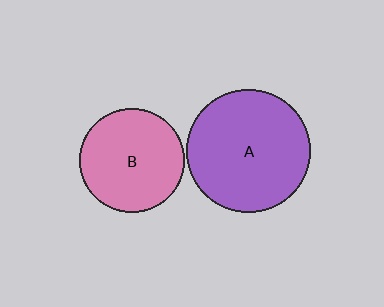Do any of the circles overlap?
No, none of the circles overlap.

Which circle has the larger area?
Circle A (purple).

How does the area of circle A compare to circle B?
Approximately 1.4 times.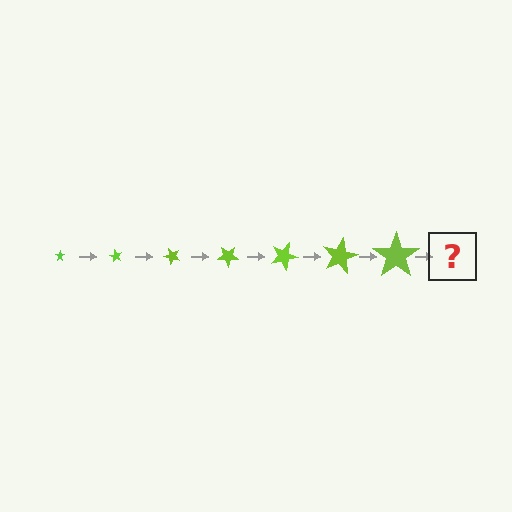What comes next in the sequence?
The next element should be a star, larger than the previous one and rotated 420 degrees from the start.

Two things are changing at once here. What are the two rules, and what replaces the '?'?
The two rules are that the star grows larger each step and it rotates 60 degrees each step. The '?' should be a star, larger than the previous one and rotated 420 degrees from the start.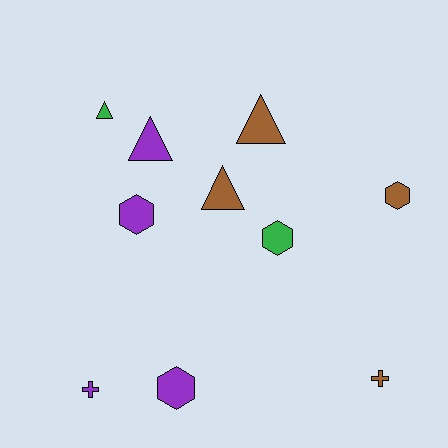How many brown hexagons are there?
There is 1 brown hexagon.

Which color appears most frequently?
Purple, with 4 objects.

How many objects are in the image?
There are 10 objects.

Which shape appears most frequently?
Hexagon, with 4 objects.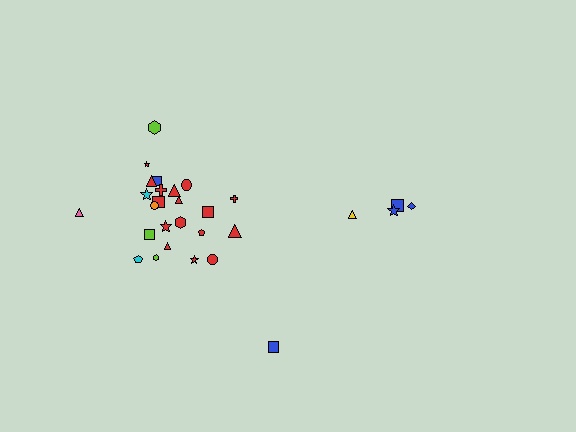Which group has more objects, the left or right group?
The left group.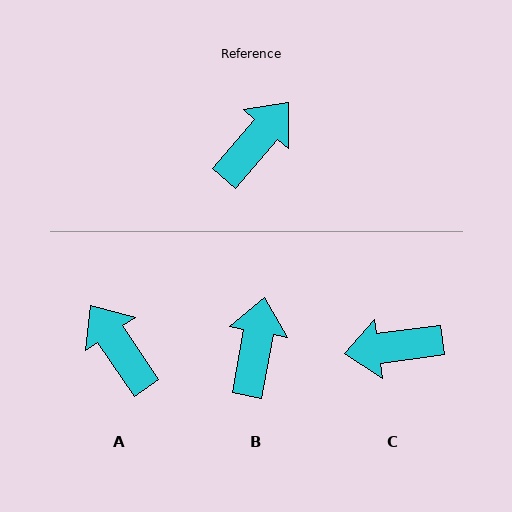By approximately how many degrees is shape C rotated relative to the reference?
Approximately 138 degrees counter-clockwise.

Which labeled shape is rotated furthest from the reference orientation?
C, about 138 degrees away.